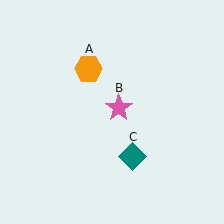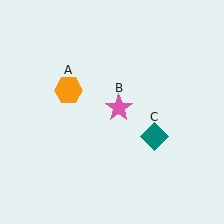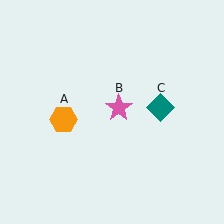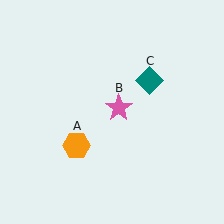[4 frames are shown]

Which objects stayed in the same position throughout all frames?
Pink star (object B) remained stationary.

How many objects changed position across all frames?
2 objects changed position: orange hexagon (object A), teal diamond (object C).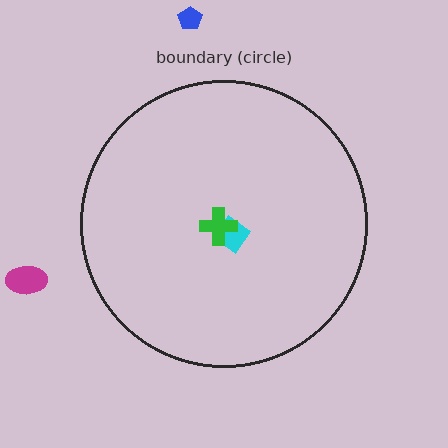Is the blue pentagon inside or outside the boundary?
Outside.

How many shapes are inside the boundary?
2 inside, 2 outside.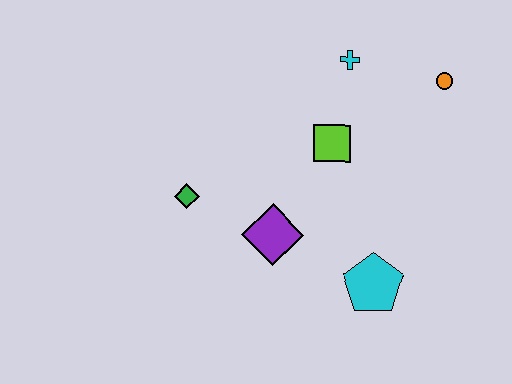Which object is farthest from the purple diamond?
The orange circle is farthest from the purple diamond.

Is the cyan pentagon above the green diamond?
No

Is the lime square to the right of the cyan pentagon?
No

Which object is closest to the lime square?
The cyan cross is closest to the lime square.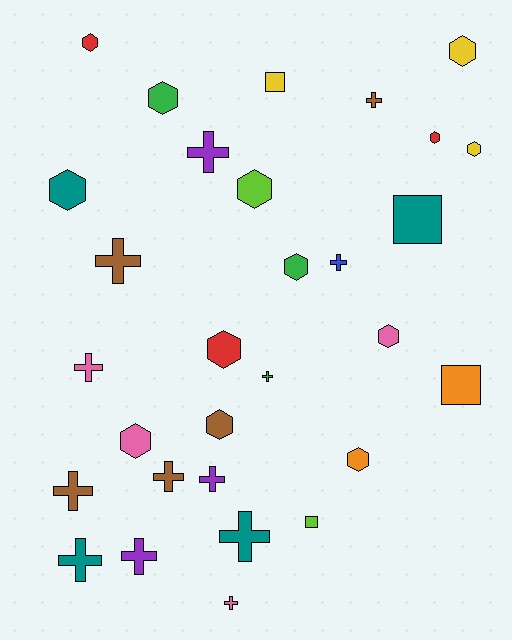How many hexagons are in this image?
There are 13 hexagons.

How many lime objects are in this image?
There are 2 lime objects.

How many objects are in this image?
There are 30 objects.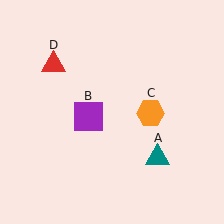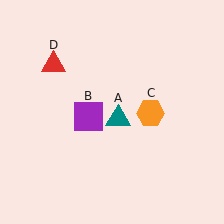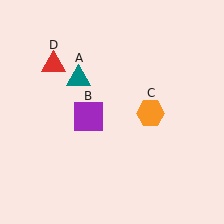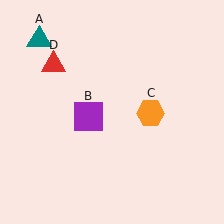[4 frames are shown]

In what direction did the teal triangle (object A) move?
The teal triangle (object A) moved up and to the left.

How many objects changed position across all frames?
1 object changed position: teal triangle (object A).